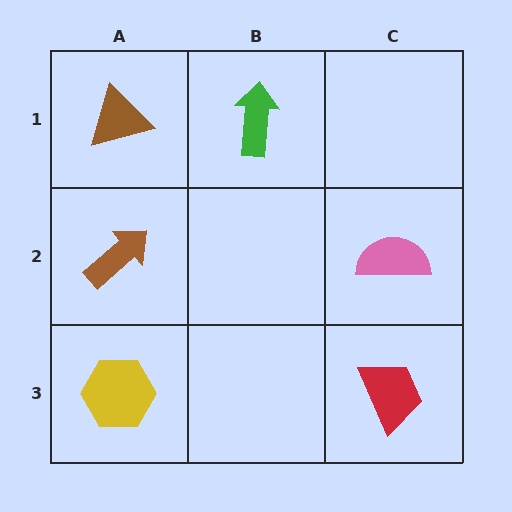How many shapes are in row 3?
2 shapes.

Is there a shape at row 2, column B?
No, that cell is empty.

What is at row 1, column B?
A green arrow.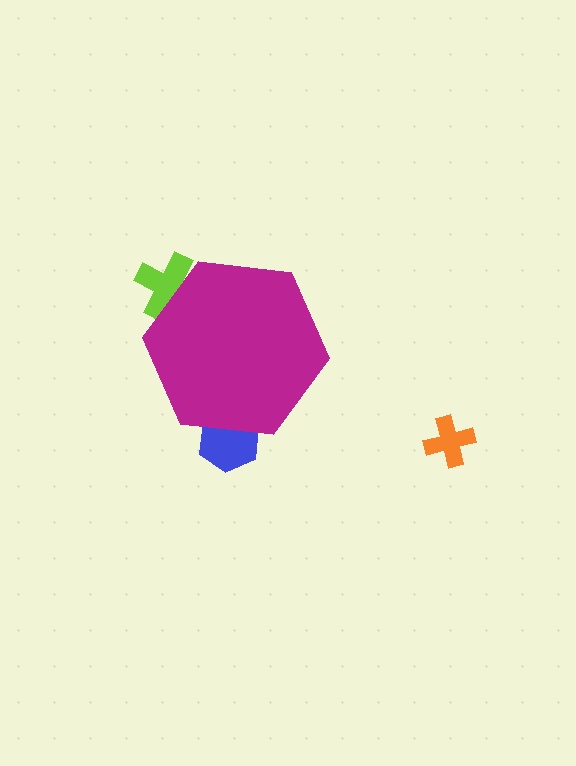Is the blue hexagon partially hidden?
Yes, the blue hexagon is partially hidden behind the magenta hexagon.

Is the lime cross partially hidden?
Yes, the lime cross is partially hidden behind the magenta hexagon.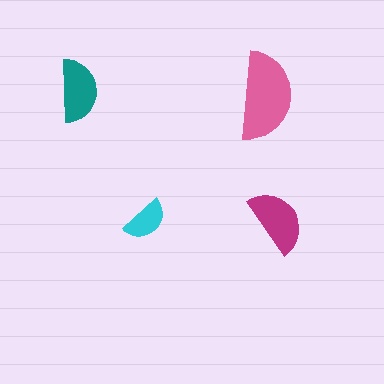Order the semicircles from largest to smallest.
the pink one, the magenta one, the teal one, the cyan one.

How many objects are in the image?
There are 4 objects in the image.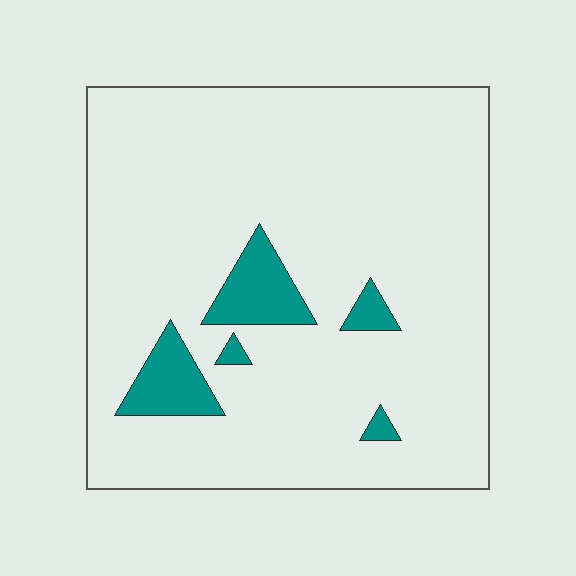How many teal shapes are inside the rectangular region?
5.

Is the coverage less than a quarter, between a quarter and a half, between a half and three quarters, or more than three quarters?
Less than a quarter.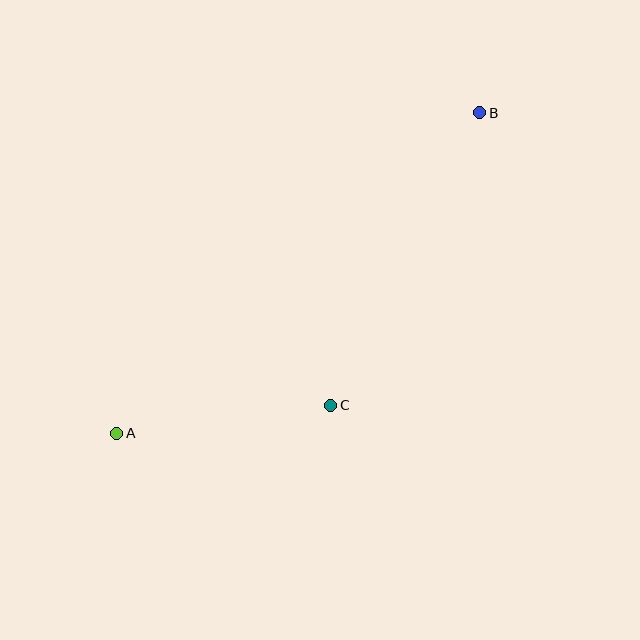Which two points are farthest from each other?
Points A and B are farthest from each other.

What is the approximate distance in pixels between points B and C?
The distance between B and C is approximately 328 pixels.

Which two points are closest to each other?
Points A and C are closest to each other.